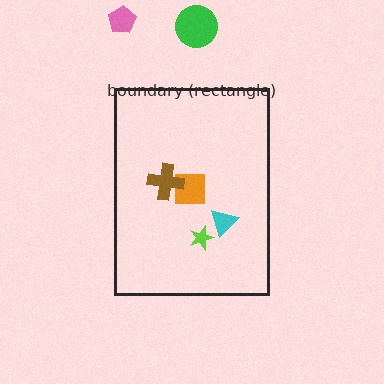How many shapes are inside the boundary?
4 inside, 2 outside.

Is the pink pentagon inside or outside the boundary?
Outside.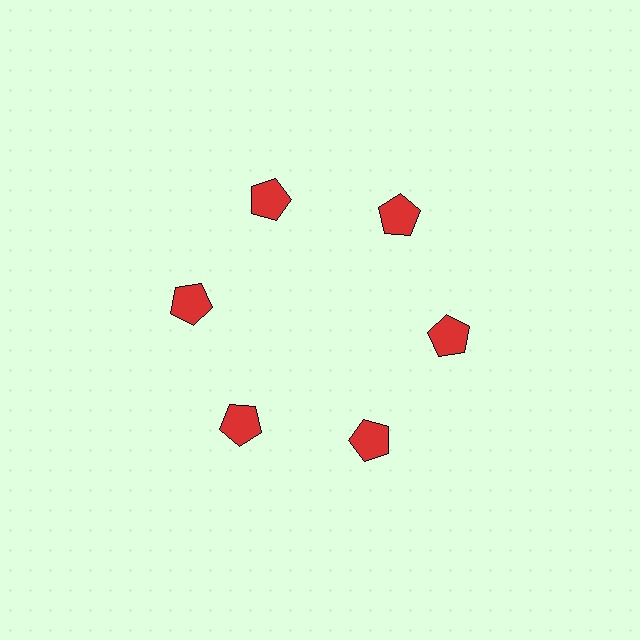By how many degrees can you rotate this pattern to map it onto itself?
The pattern maps onto itself every 60 degrees of rotation.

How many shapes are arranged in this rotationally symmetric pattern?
There are 6 shapes, arranged in 6 groups of 1.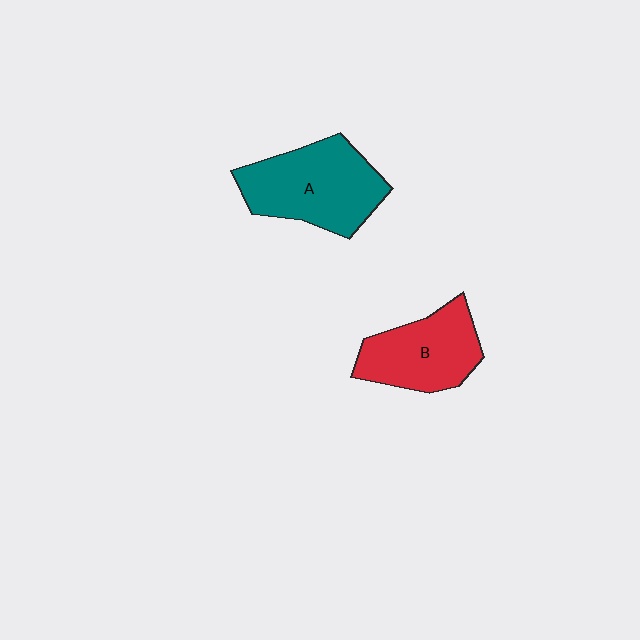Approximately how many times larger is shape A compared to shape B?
Approximately 1.3 times.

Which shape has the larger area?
Shape A (teal).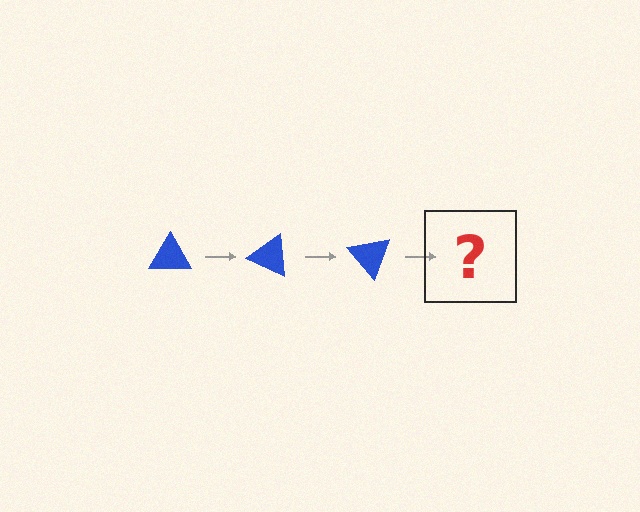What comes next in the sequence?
The next element should be a blue triangle rotated 75 degrees.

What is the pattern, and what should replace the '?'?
The pattern is that the triangle rotates 25 degrees each step. The '?' should be a blue triangle rotated 75 degrees.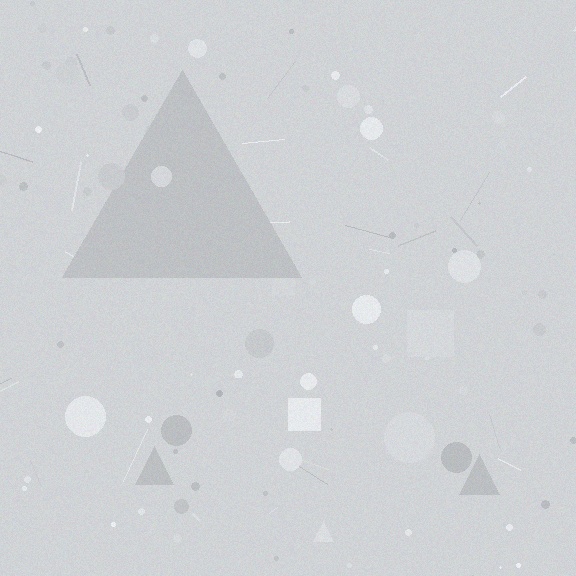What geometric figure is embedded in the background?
A triangle is embedded in the background.